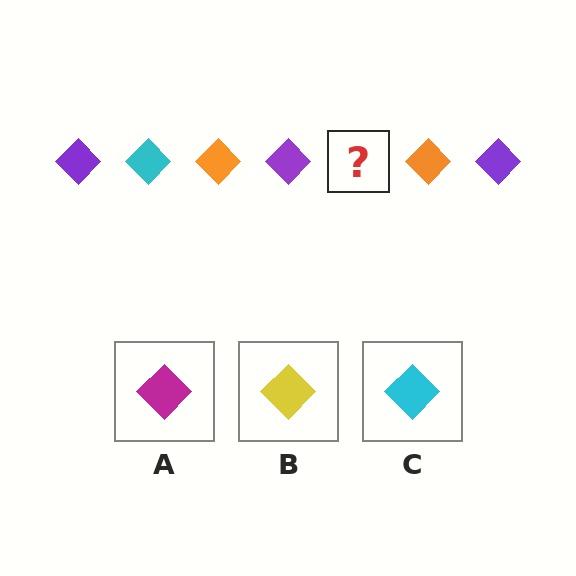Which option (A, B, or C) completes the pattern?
C.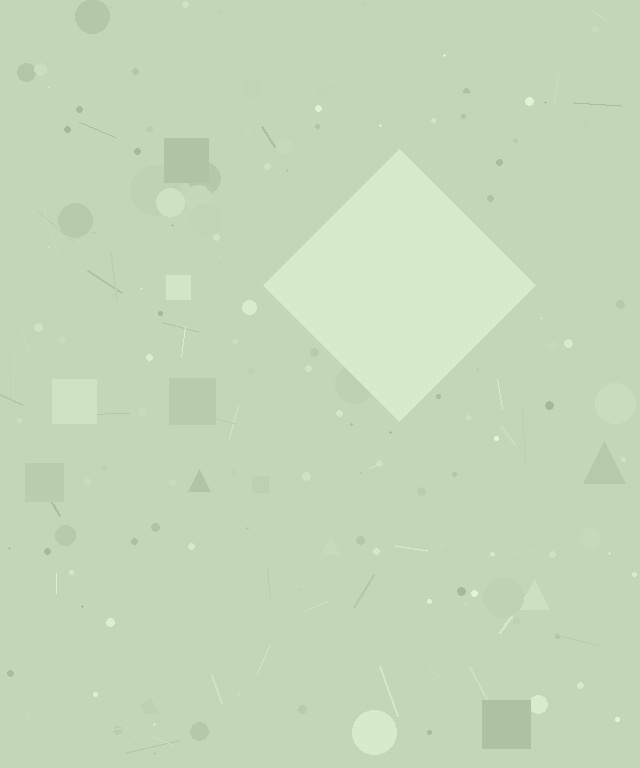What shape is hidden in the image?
A diamond is hidden in the image.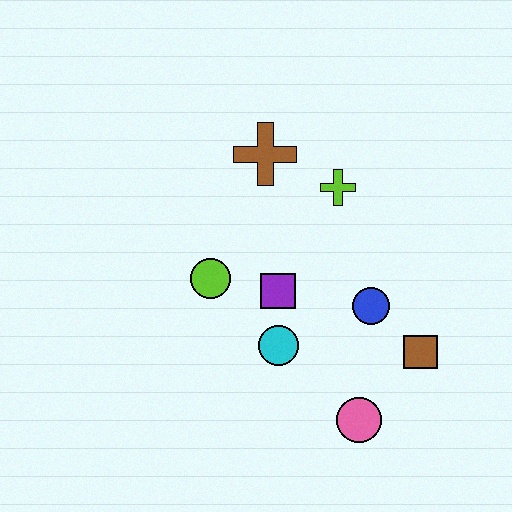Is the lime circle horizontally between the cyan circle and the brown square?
No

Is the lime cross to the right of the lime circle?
Yes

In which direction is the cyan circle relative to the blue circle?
The cyan circle is to the left of the blue circle.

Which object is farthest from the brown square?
The brown cross is farthest from the brown square.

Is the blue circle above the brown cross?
No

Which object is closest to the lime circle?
The purple square is closest to the lime circle.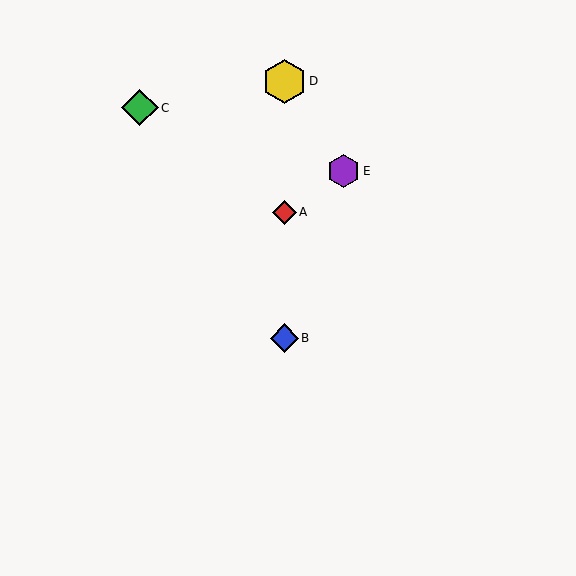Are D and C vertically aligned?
No, D is at x≈284 and C is at x≈140.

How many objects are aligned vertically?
3 objects (A, B, D) are aligned vertically.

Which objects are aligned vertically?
Objects A, B, D are aligned vertically.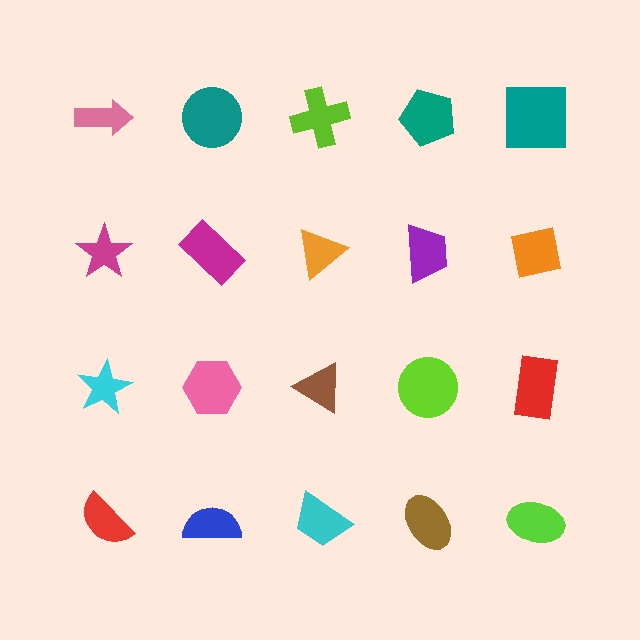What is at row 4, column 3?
A cyan trapezoid.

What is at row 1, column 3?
A lime cross.